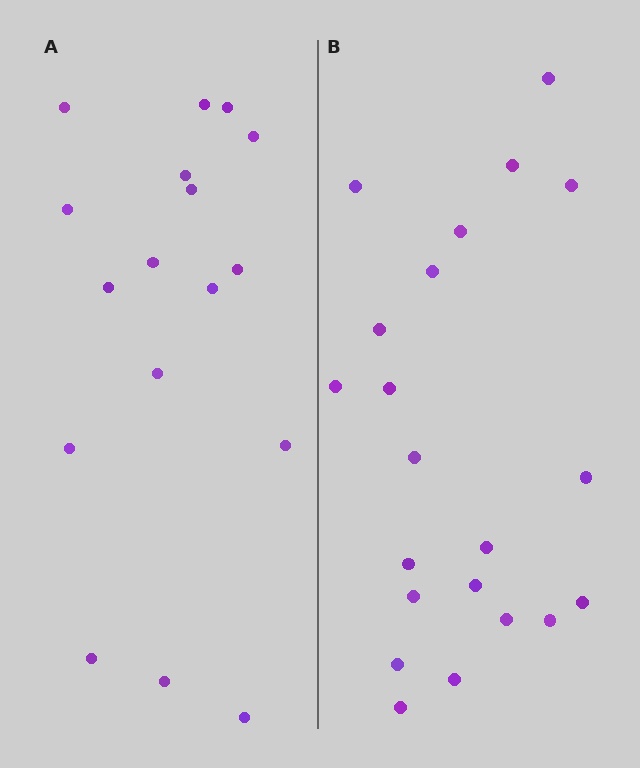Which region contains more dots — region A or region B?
Region B (the right region) has more dots.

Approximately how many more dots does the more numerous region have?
Region B has about 4 more dots than region A.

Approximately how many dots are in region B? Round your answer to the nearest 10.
About 20 dots. (The exact count is 21, which rounds to 20.)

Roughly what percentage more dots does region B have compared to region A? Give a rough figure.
About 25% more.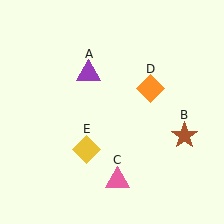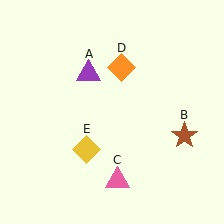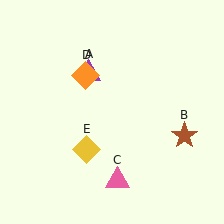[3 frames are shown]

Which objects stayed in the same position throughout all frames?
Purple triangle (object A) and brown star (object B) and pink triangle (object C) and yellow diamond (object E) remained stationary.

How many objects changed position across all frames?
1 object changed position: orange diamond (object D).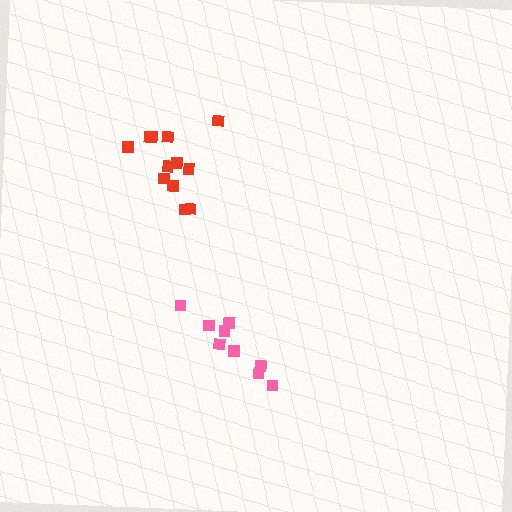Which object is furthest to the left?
The red cluster is leftmost.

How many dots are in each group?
Group 1: 9 dots, Group 2: 12 dots (21 total).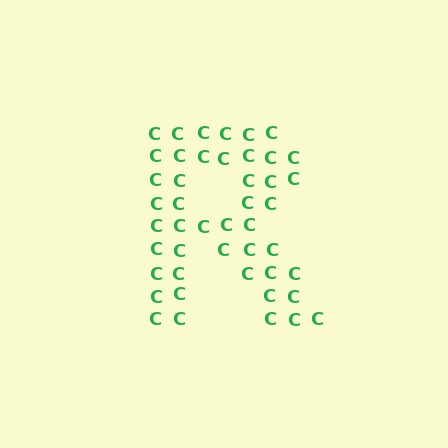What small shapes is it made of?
It is made of small letter C's.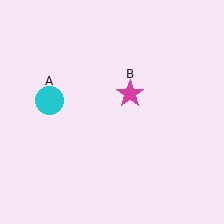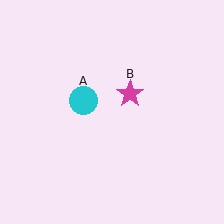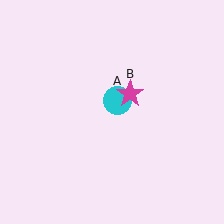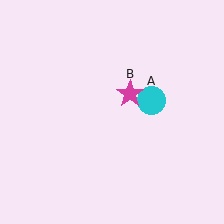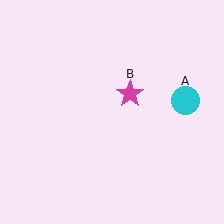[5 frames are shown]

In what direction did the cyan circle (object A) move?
The cyan circle (object A) moved right.